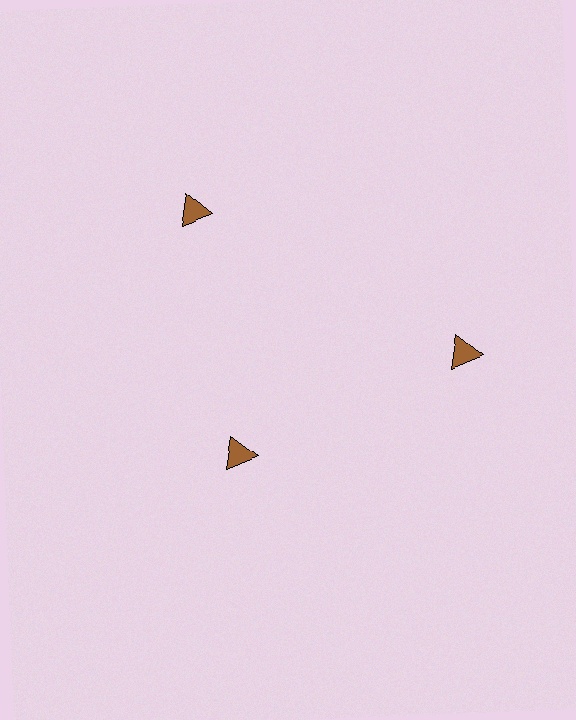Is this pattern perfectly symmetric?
No. The 3 brown triangles are arranged in a ring, but one element near the 7 o'clock position is pulled inward toward the center, breaking the 3-fold rotational symmetry.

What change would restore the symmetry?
The symmetry would be restored by moving it outward, back onto the ring so that all 3 triangles sit at equal angles and equal distance from the center.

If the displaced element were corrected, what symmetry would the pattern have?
It would have 3-fold rotational symmetry — the pattern would map onto itself every 120 degrees.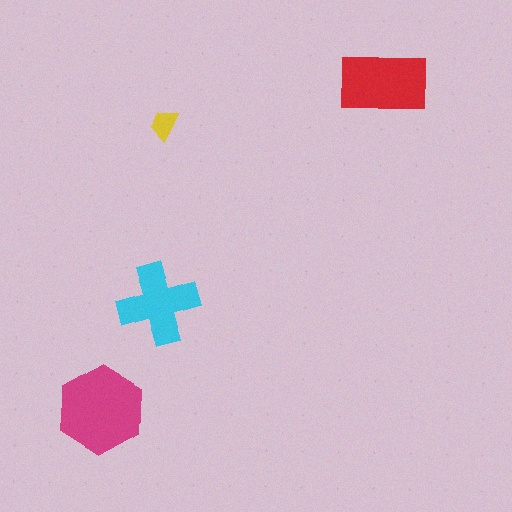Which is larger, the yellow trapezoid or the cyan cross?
The cyan cross.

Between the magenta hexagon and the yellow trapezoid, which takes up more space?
The magenta hexagon.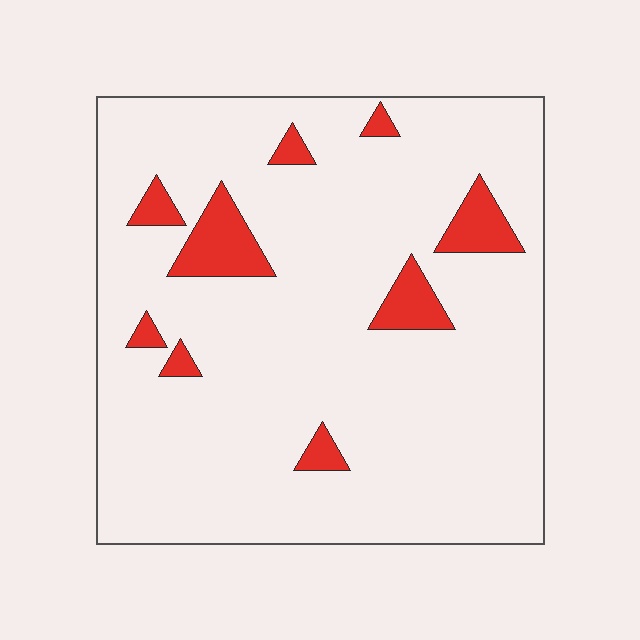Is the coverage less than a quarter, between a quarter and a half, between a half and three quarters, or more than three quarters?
Less than a quarter.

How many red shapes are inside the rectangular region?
9.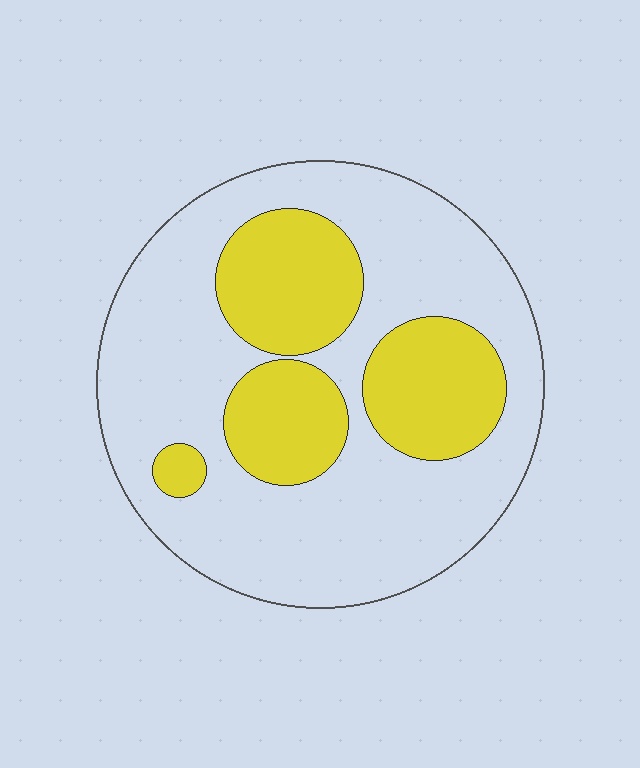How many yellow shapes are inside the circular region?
4.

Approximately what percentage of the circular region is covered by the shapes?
Approximately 30%.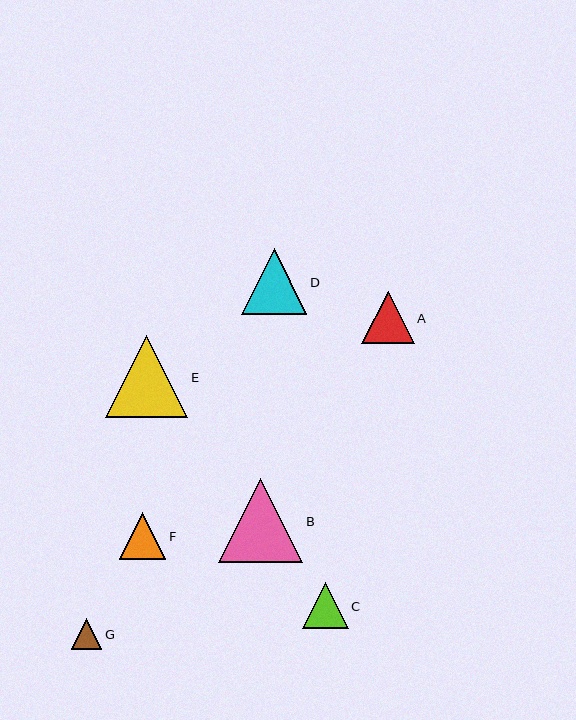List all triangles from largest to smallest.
From largest to smallest: B, E, D, A, F, C, G.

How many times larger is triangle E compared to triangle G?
Triangle E is approximately 2.7 times the size of triangle G.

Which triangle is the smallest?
Triangle G is the smallest with a size of approximately 31 pixels.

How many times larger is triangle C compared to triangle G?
Triangle C is approximately 1.5 times the size of triangle G.